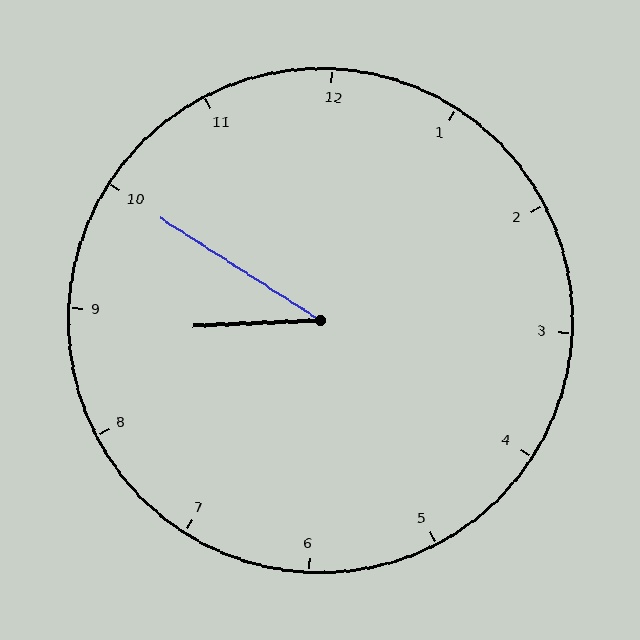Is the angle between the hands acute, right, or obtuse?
It is acute.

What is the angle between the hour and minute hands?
Approximately 35 degrees.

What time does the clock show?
8:50.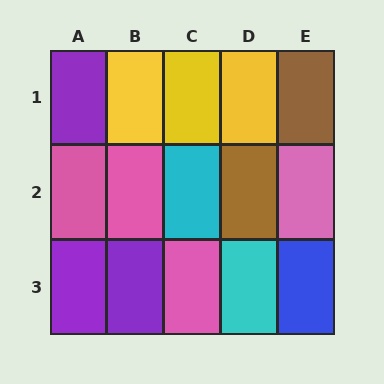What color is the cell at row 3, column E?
Blue.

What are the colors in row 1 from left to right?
Purple, yellow, yellow, yellow, brown.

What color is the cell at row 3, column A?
Purple.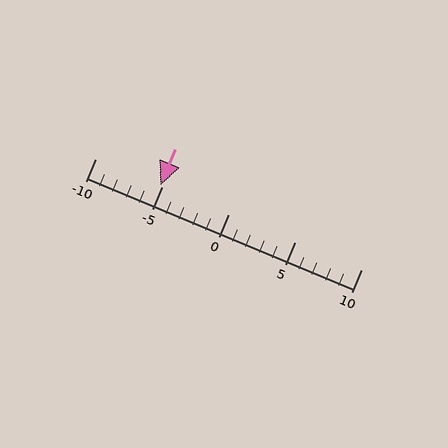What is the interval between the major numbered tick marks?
The major tick marks are spaced 5 units apart.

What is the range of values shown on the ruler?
The ruler shows values from -10 to 10.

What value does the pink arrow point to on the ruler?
The pink arrow points to approximately -5.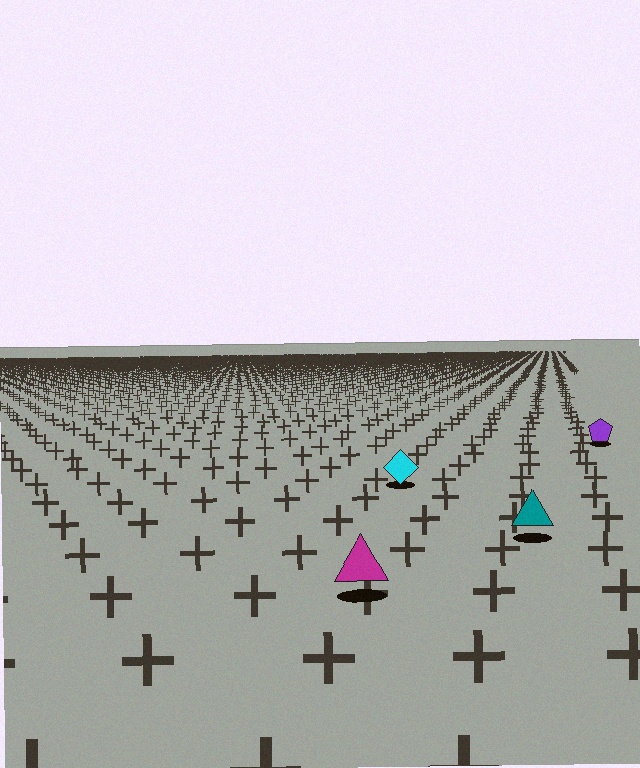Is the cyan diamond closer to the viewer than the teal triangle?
No. The teal triangle is closer — you can tell from the texture gradient: the ground texture is coarser near it.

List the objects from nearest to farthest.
From nearest to farthest: the magenta triangle, the teal triangle, the cyan diamond, the purple pentagon.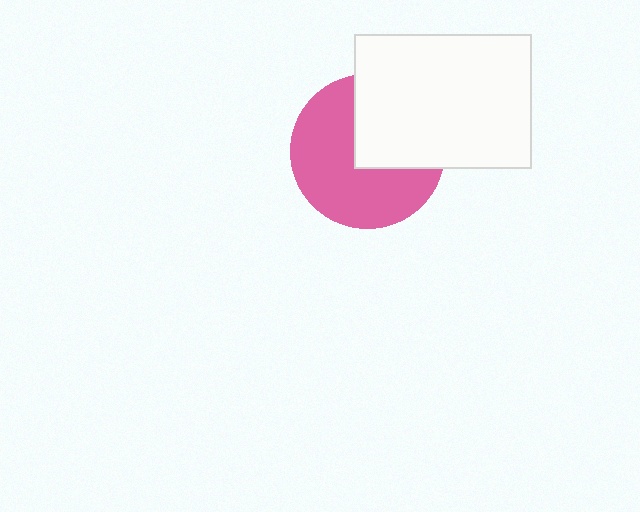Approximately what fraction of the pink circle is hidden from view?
Roughly 39% of the pink circle is hidden behind the white rectangle.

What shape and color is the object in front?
The object in front is a white rectangle.